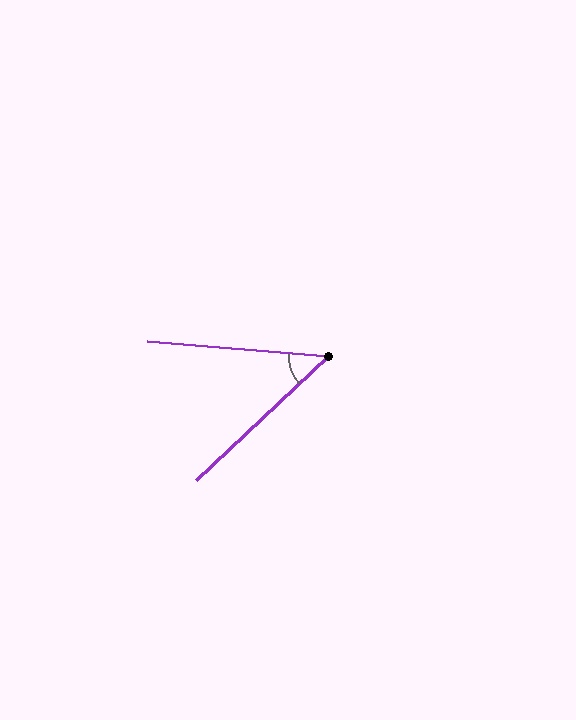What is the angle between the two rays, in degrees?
Approximately 48 degrees.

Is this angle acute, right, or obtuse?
It is acute.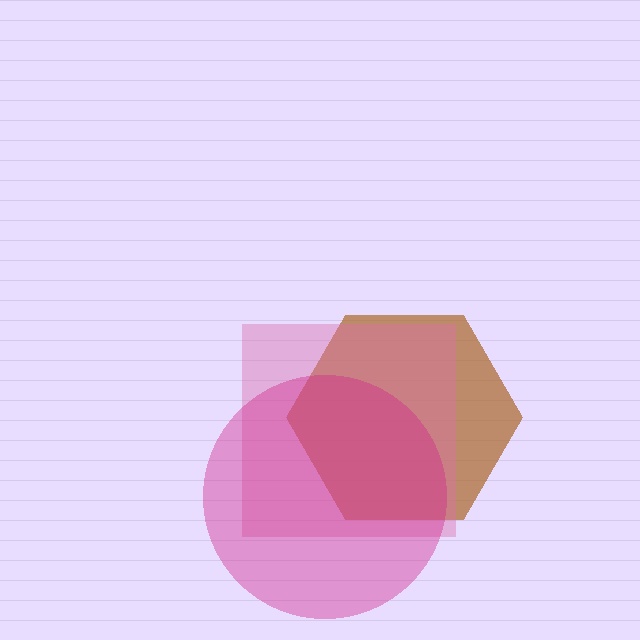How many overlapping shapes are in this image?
There are 3 overlapping shapes in the image.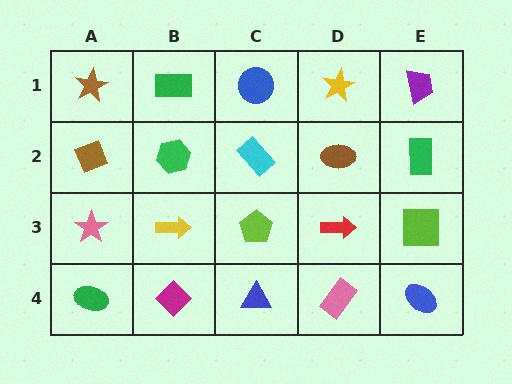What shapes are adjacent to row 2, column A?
A brown star (row 1, column A), a pink star (row 3, column A), a green hexagon (row 2, column B).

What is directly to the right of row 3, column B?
A lime pentagon.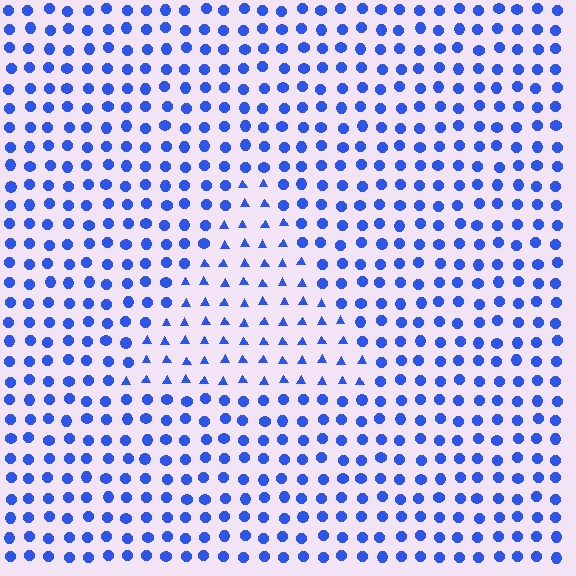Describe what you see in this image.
The image is filled with small blue elements arranged in a uniform grid. A triangle-shaped region contains triangles, while the surrounding area contains circles. The boundary is defined purely by the change in element shape.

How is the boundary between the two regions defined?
The boundary is defined by a change in element shape: triangles inside vs. circles outside. All elements share the same color and spacing.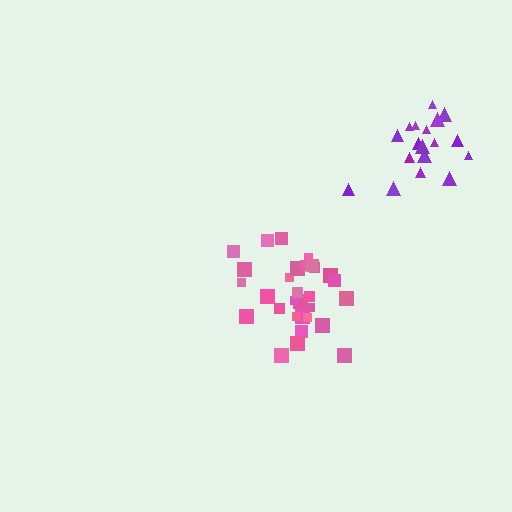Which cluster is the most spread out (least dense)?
Purple.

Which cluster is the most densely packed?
Pink.